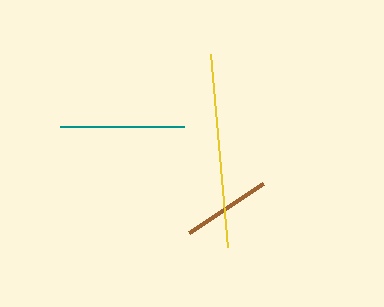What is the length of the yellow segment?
The yellow segment is approximately 194 pixels long.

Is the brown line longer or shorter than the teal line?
The teal line is longer than the brown line.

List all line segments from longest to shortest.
From longest to shortest: yellow, teal, brown.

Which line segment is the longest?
The yellow line is the longest at approximately 194 pixels.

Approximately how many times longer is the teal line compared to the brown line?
The teal line is approximately 1.4 times the length of the brown line.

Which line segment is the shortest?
The brown line is the shortest at approximately 88 pixels.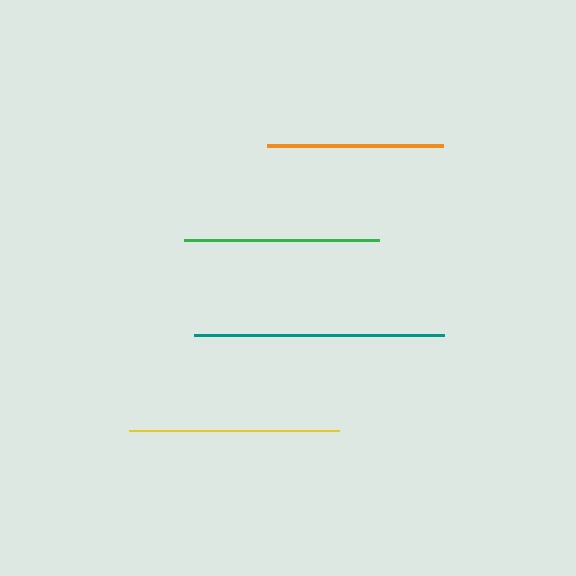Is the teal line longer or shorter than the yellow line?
The teal line is longer than the yellow line.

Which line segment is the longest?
The teal line is the longest at approximately 250 pixels.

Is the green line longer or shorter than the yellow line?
The yellow line is longer than the green line.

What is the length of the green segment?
The green segment is approximately 196 pixels long.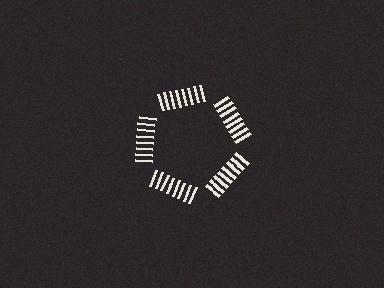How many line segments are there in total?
40 — 8 along each of the 5 edges.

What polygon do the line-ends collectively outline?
An illusory pentagon — the line segments terminate on its edges but no continuous stroke is drawn.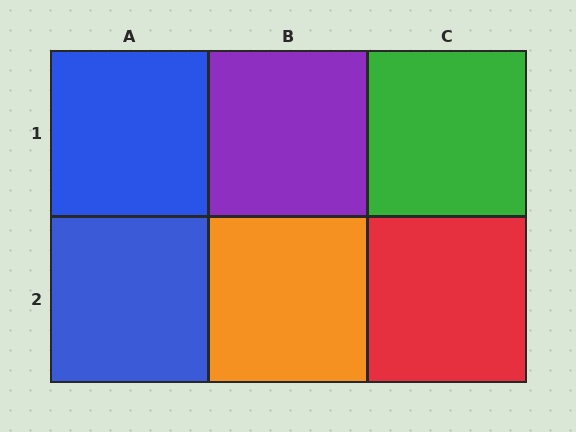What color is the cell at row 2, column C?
Red.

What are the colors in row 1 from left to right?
Blue, purple, green.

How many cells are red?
1 cell is red.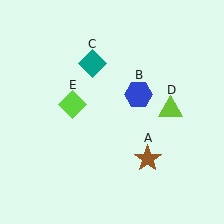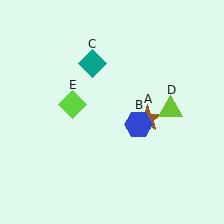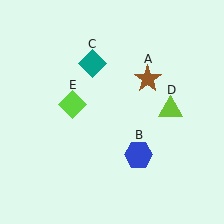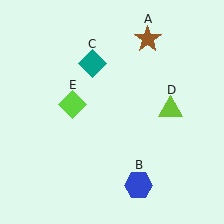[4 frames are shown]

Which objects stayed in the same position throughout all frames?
Teal diamond (object C) and lime triangle (object D) and lime diamond (object E) remained stationary.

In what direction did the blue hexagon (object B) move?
The blue hexagon (object B) moved down.